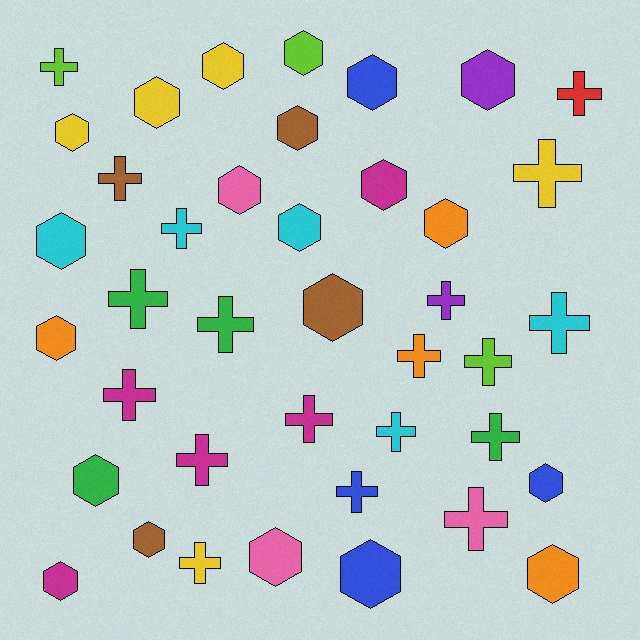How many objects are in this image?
There are 40 objects.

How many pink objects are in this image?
There are 3 pink objects.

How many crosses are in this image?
There are 19 crosses.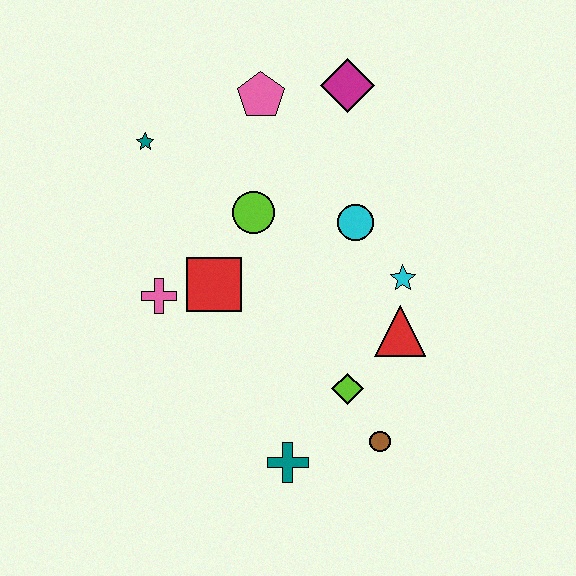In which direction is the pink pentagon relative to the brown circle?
The pink pentagon is above the brown circle.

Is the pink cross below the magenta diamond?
Yes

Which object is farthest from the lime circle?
The brown circle is farthest from the lime circle.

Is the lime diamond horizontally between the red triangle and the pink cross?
Yes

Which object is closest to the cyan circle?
The cyan star is closest to the cyan circle.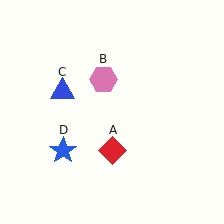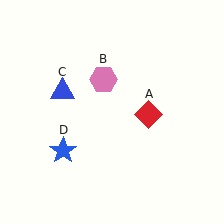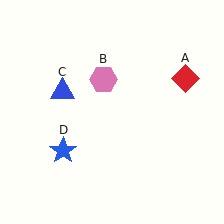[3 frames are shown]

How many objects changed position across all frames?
1 object changed position: red diamond (object A).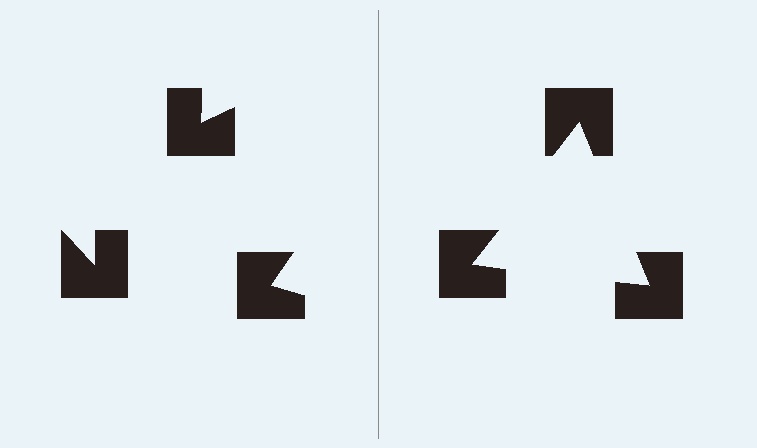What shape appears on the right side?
An illusory triangle.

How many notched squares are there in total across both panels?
6 — 3 on each side.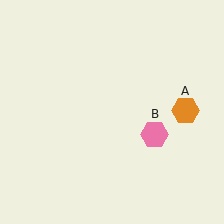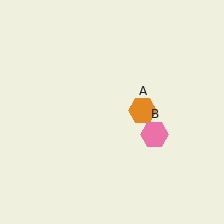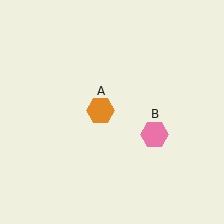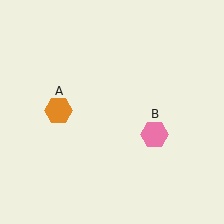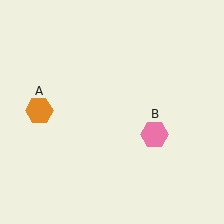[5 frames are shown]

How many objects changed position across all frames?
1 object changed position: orange hexagon (object A).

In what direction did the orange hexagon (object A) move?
The orange hexagon (object A) moved left.